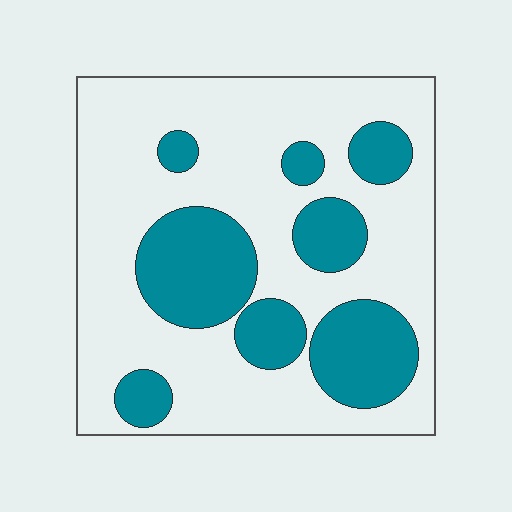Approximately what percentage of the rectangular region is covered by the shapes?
Approximately 30%.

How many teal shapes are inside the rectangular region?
8.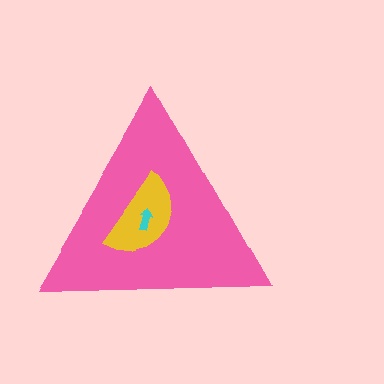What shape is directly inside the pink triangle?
The yellow semicircle.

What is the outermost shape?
The pink triangle.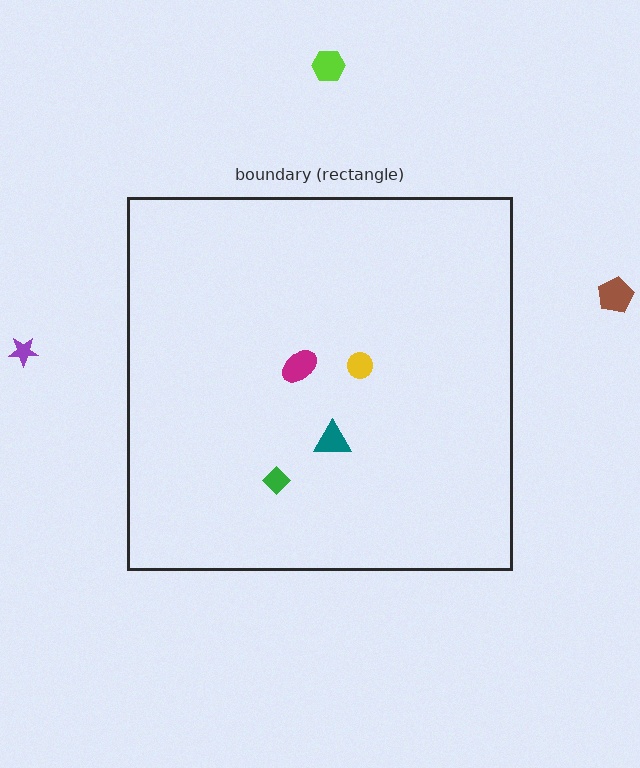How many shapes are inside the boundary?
4 inside, 3 outside.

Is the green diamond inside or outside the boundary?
Inside.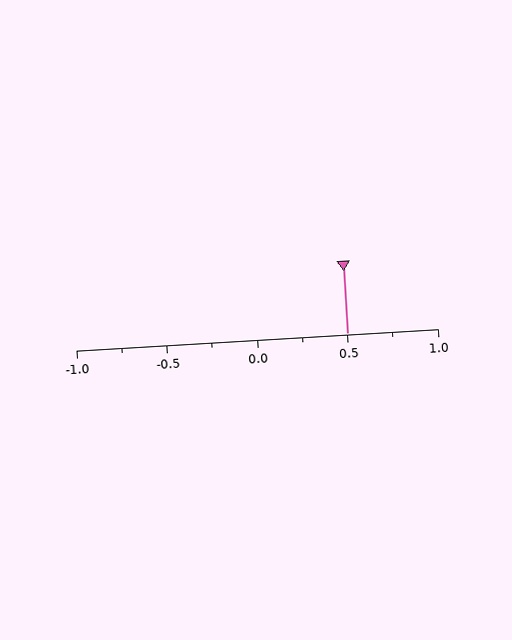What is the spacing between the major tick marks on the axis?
The major ticks are spaced 0.5 apart.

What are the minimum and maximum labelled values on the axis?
The axis runs from -1.0 to 1.0.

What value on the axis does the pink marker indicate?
The marker indicates approximately 0.5.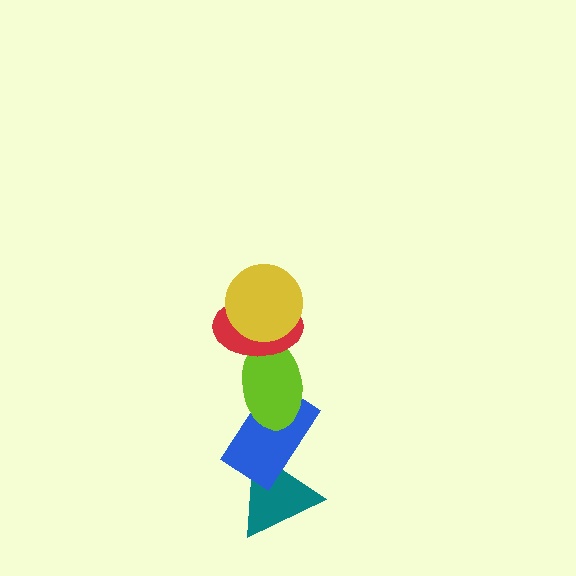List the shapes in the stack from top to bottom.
From top to bottom: the yellow circle, the red ellipse, the lime ellipse, the blue rectangle, the teal triangle.